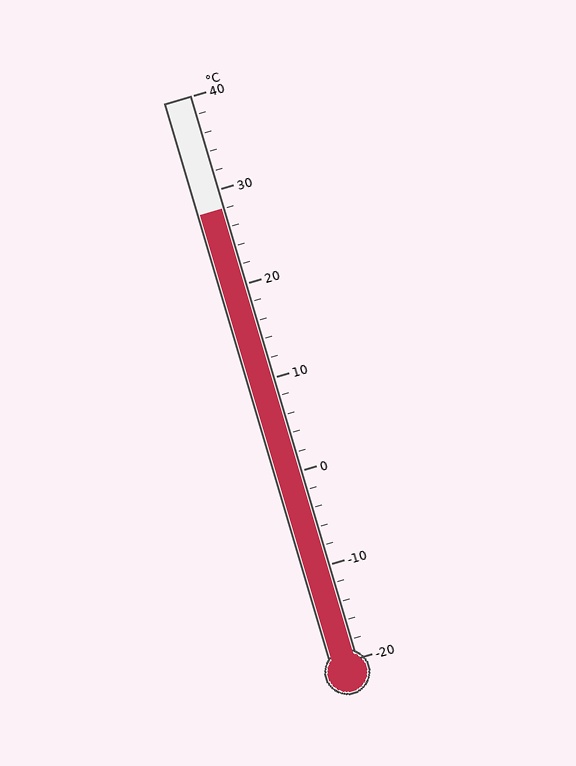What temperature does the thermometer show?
The thermometer shows approximately 28°C.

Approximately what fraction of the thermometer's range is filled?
The thermometer is filled to approximately 80% of its range.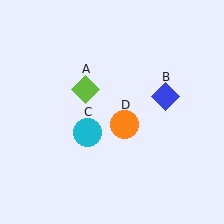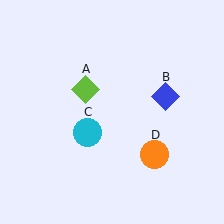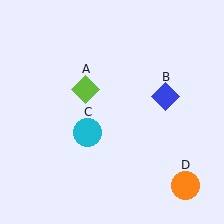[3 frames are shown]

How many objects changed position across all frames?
1 object changed position: orange circle (object D).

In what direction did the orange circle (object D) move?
The orange circle (object D) moved down and to the right.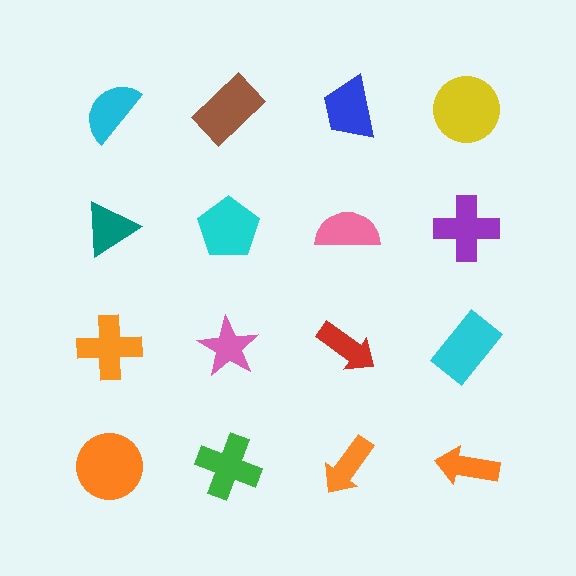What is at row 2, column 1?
A teal triangle.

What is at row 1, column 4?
A yellow circle.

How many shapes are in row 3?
4 shapes.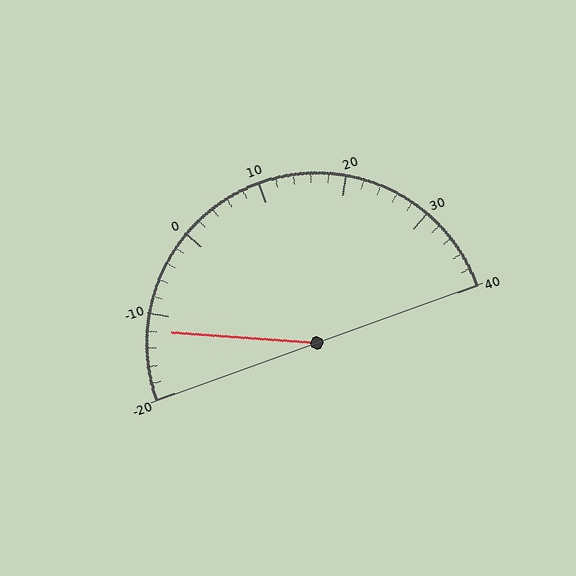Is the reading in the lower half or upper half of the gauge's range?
The reading is in the lower half of the range (-20 to 40).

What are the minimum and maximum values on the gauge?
The gauge ranges from -20 to 40.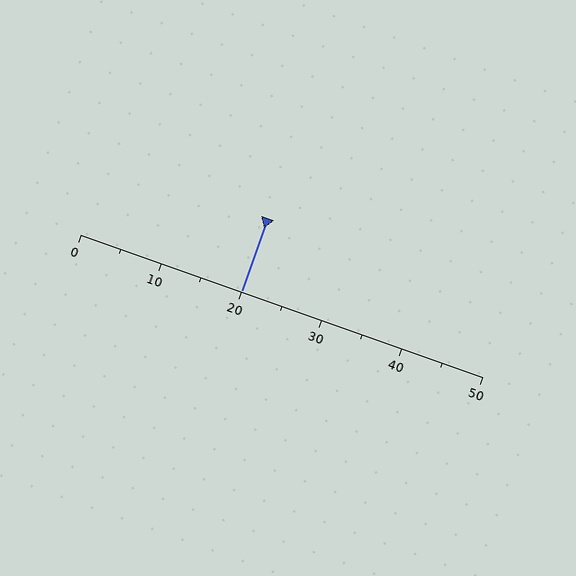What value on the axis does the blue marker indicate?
The marker indicates approximately 20.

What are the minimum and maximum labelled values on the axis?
The axis runs from 0 to 50.